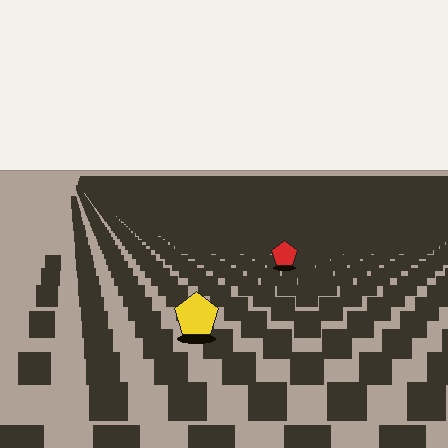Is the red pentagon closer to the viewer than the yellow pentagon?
No. The yellow pentagon is closer — you can tell from the texture gradient: the ground texture is coarser near it.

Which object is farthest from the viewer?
The red pentagon is farthest from the viewer. It appears smaller and the ground texture around it is denser.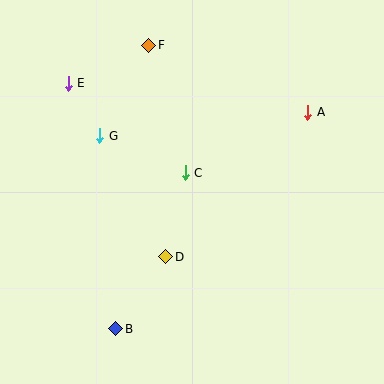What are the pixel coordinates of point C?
Point C is at (185, 173).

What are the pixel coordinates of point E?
Point E is at (68, 83).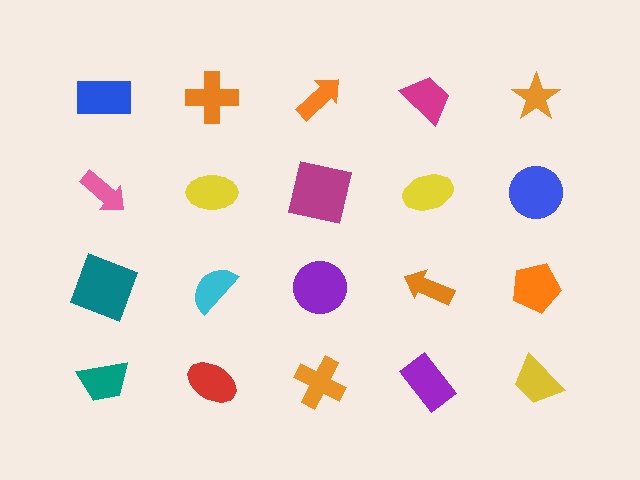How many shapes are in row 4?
5 shapes.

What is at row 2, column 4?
A yellow ellipse.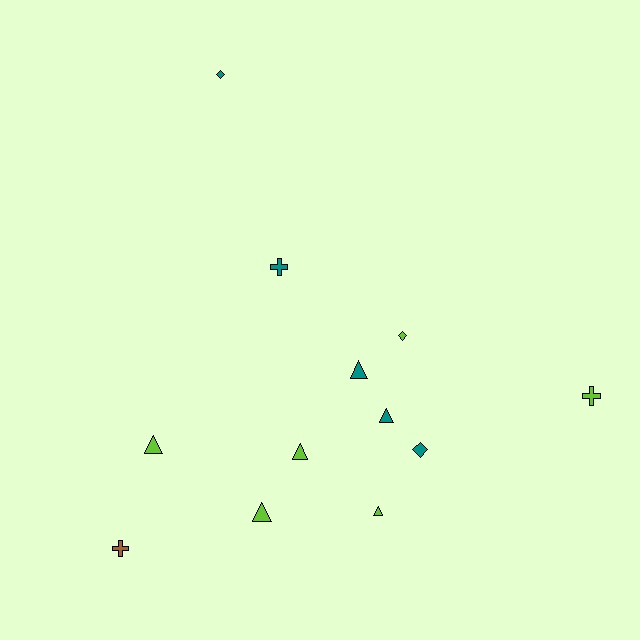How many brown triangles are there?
There are no brown triangles.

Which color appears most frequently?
Lime, with 6 objects.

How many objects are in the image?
There are 12 objects.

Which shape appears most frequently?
Triangle, with 6 objects.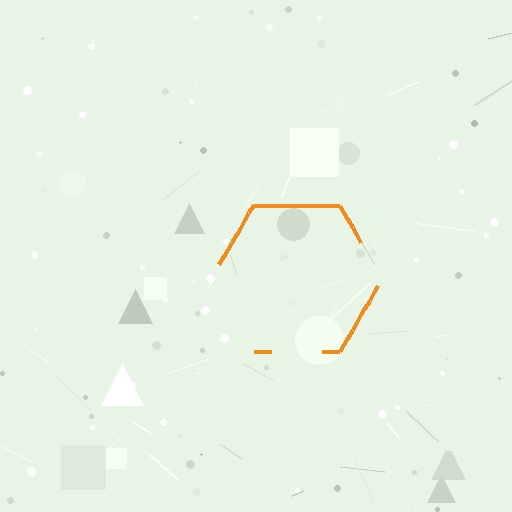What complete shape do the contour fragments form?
The contour fragments form a hexagon.